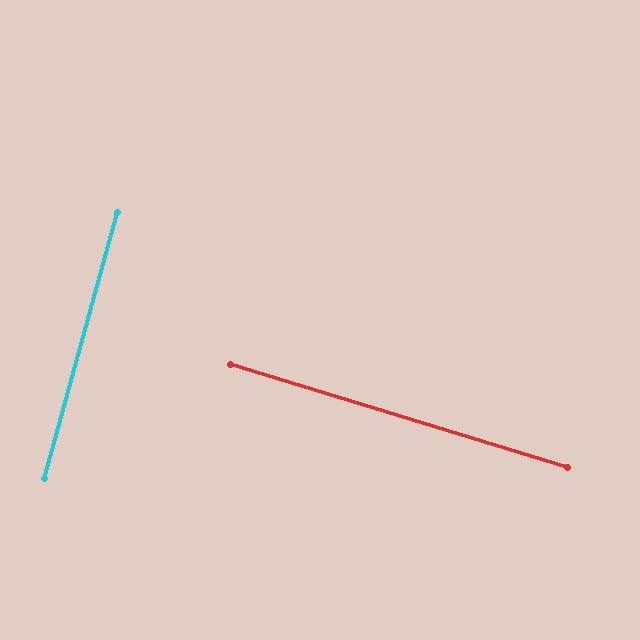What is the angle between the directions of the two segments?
Approximately 88 degrees.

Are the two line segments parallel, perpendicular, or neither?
Perpendicular — they meet at approximately 88°.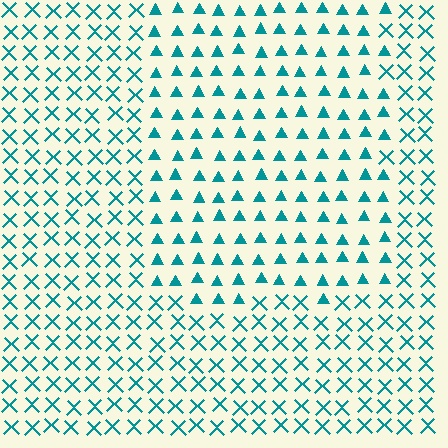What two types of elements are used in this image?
The image uses triangles inside the rectangle region and X marks outside it.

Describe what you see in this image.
The image is filled with small teal elements arranged in a uniform grid. A rectangle-shaped region contains triangles, while the surrounding area contains X marks. The boundary is defined purely by the change in element shape.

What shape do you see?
I see a rectangle.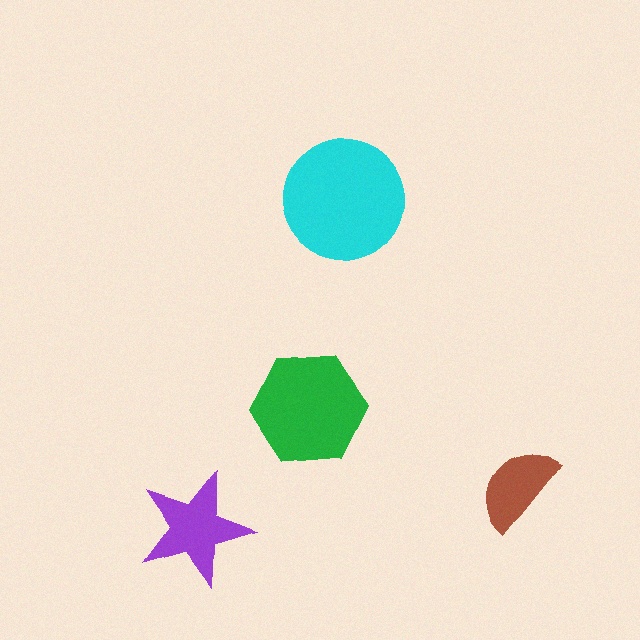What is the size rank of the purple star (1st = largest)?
3rd.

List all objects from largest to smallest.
The cyan circle, the green hexagon, the purple star, the brown semicircle.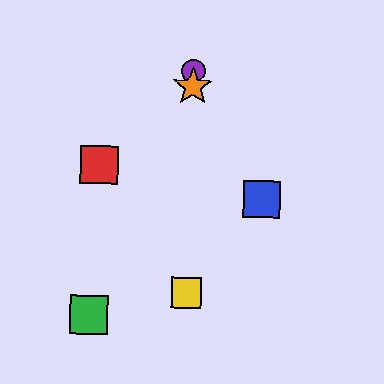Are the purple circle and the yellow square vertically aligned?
Yes, both are at x≈193.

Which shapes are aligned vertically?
The yellow square, the purple circle, the orange star are aligned vertically.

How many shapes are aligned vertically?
3 shapes (the yellow square, the purple circle, the orange star) are aligned vertically.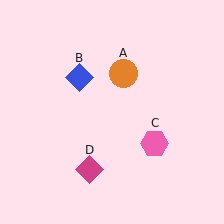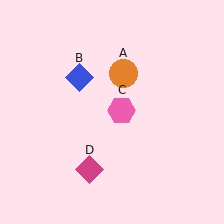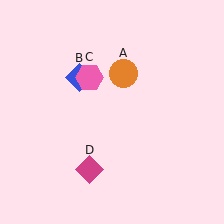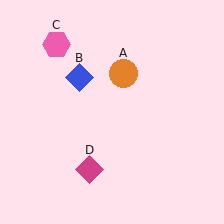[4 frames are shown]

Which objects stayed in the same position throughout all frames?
Orange circle (object A) and blue diamond (object B) and magenta diamond (object D) remained stationary.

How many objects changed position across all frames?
1 object changed position: pink hexagon (object C).